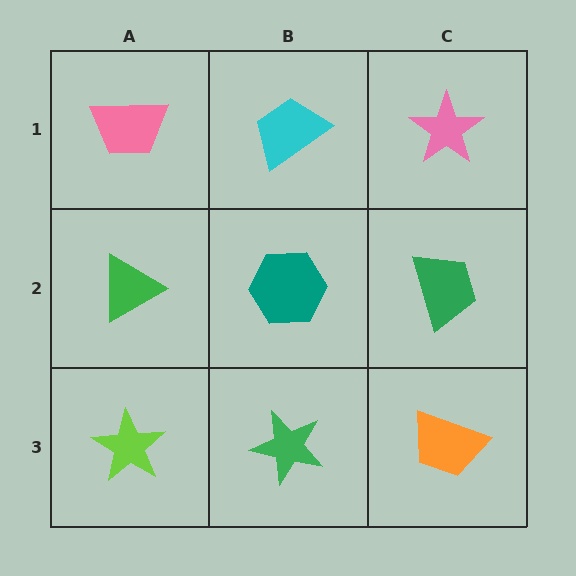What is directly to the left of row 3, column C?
A green star.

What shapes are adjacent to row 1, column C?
A green trapezoid (row 2, column C), a cyan trapezoid (row 1, column B).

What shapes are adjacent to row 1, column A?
A green triangle (row 2, column A), a cyan trapezoid (row 1, column B).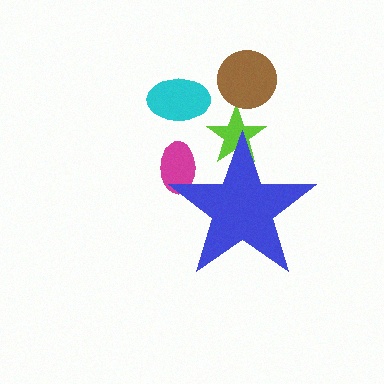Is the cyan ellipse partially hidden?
No, the cyan ellipse is fully visible.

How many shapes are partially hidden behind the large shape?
2 shapes are partially hidden.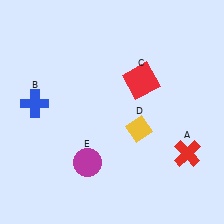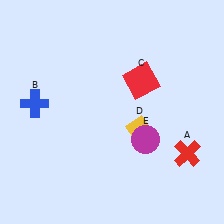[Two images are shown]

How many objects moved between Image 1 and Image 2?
1 object moved between the two images.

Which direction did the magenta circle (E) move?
The magenta circle (E) moved right.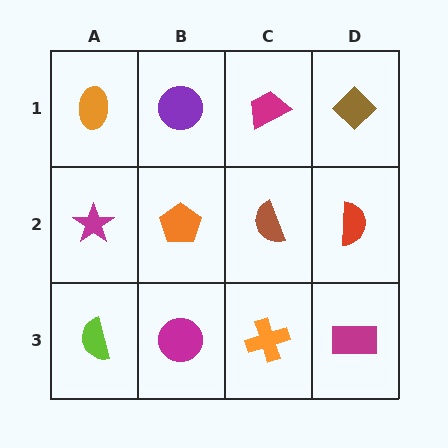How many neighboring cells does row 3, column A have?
2.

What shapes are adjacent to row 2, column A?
An orange ellipse (row 1, column A), a lime semicircle (row 3, column A), an orange pentagon (row 2, column B).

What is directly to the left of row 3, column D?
An orange cross.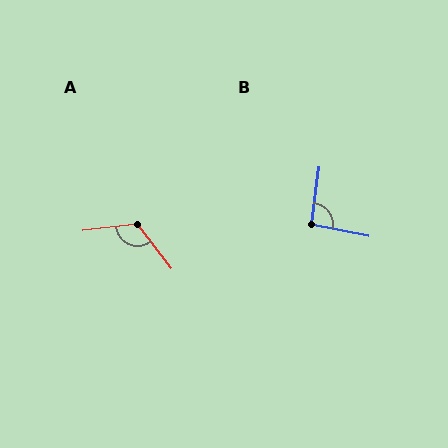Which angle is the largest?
A, at approximately 121 degrees.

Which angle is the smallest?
B, at approximately 95 degrees.